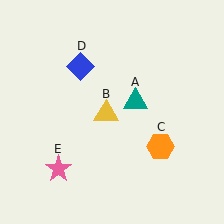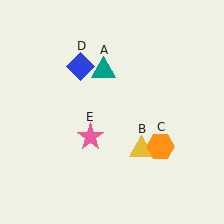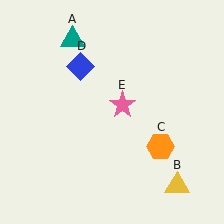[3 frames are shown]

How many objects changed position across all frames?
3 objects changed position: teal triangle (object A), yellow triangle (object B), pink star (object E).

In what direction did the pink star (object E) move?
The pink star (object E) moved up and to the right.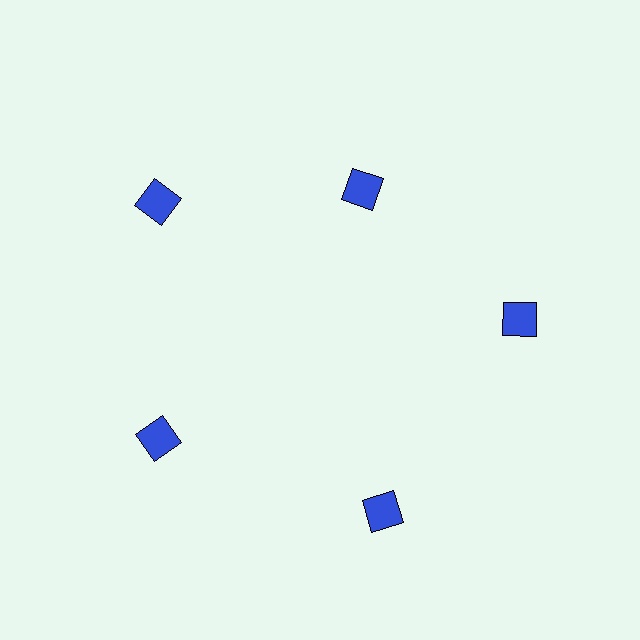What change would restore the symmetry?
The symmetry would be restored by moving it outward, back onto the ring so that all 5 squares sit at equal angles and equal distance from the center.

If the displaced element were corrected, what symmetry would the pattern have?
It would have 5-fold rotational symmetry — the pattern would map onto itself every 72 degrees.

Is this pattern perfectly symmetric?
No. The 5 blue squares are arranged in a ring, but one element near the 1 o'clock position is pulled inward toward the center, breaking the 5-fold rotational symmetry.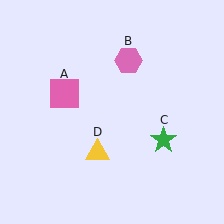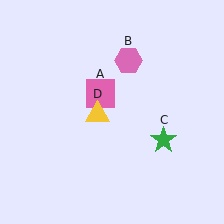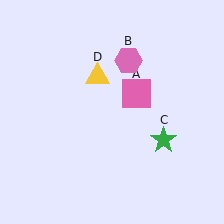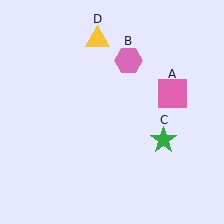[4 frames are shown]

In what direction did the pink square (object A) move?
The pink square (object A) moved right.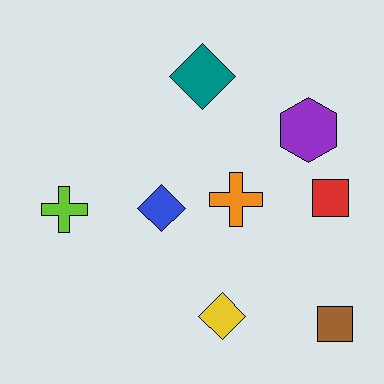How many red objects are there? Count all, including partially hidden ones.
There is 1 red object.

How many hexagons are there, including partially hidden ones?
There is 1 hexagon.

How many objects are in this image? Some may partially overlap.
There are 8 objects.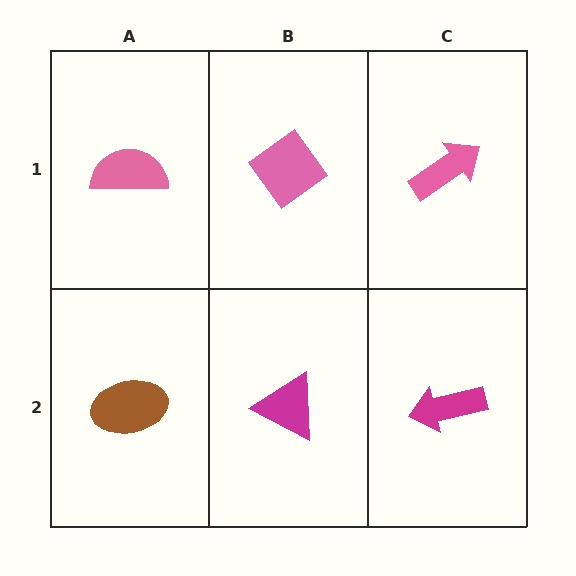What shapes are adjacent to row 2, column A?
A pink semicircle (row 1, column A), a magenta triangle (row 2, column B).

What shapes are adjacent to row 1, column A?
A brown ellipse (row 2, column A), a pink diamond (row 1, column B).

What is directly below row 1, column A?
A brown ellipse.